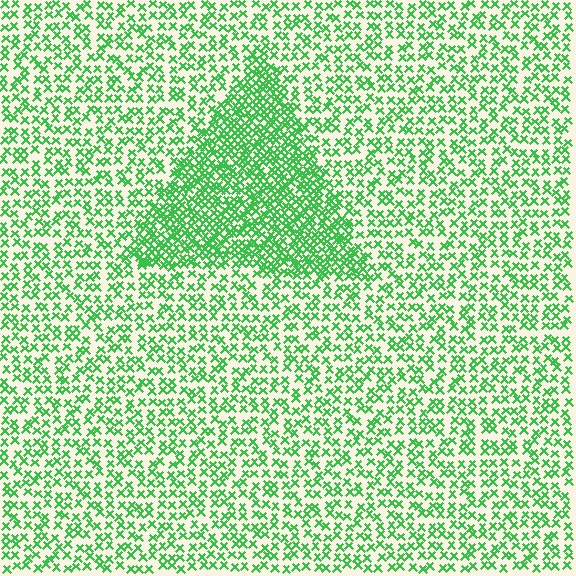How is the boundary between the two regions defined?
The boundary is defined by a change in element density (approximately 2.1x ratio). All elements are the same color, size, and shape.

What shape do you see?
I see a triangle.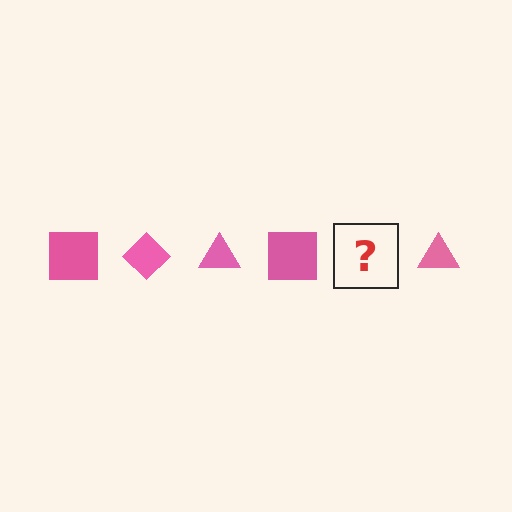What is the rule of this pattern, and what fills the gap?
The rule is that the pattern cycles through square, diamond, triangle shapes in pink. The gap should be filled with a pink diamond.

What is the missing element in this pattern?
The missing element is a pink diamond.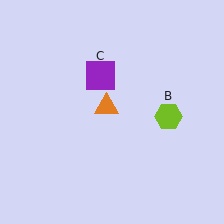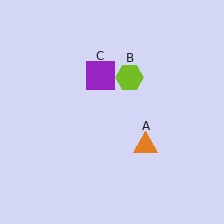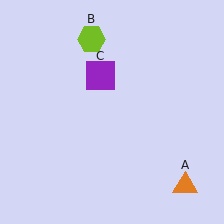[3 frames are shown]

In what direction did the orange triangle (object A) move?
The orange triangle (object A) moved down and to the right.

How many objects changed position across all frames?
2 objects changed position: orange triangle (object A), lime hexagon (object B).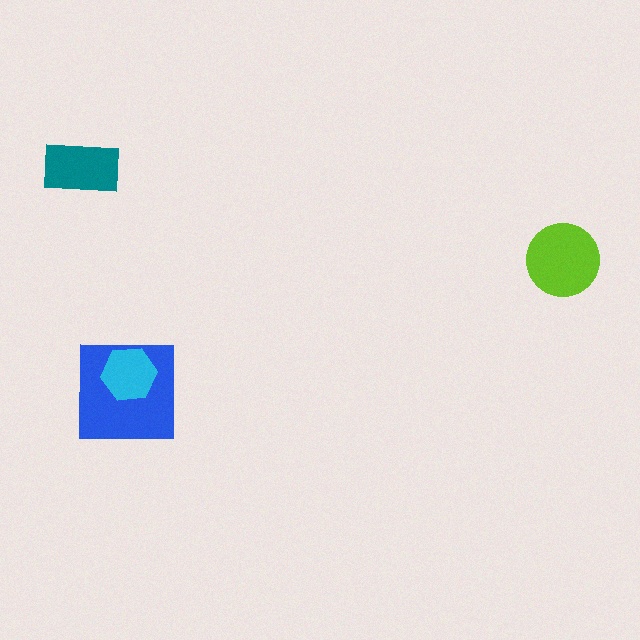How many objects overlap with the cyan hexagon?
1 object overlaps with the cyan hexagon.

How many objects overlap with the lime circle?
0 objects overlap with the lime circle.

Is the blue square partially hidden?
Yes, it is partially covered by another shape.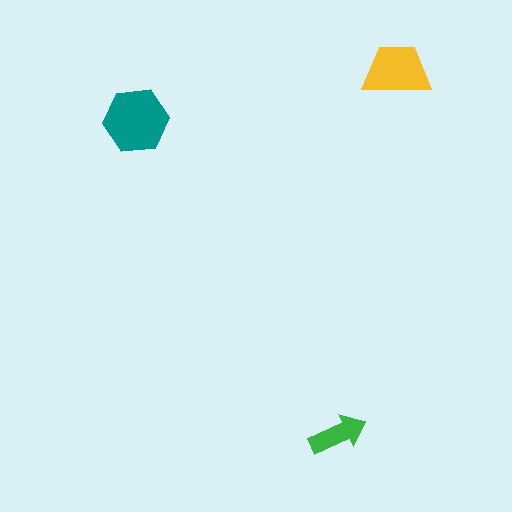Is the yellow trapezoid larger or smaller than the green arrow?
Larger.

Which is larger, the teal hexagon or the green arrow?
The teal hexagon.